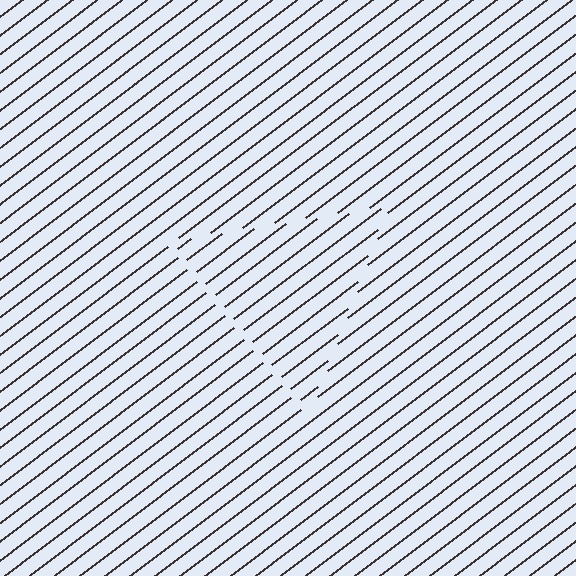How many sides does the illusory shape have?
3 sides — the line-ends trace a triangle.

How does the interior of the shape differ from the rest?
The interior of the shape contains the same grating, shifted by half a period — the contour is defined by the phase discontinuity where line-ends from the inner and outer gratings abut.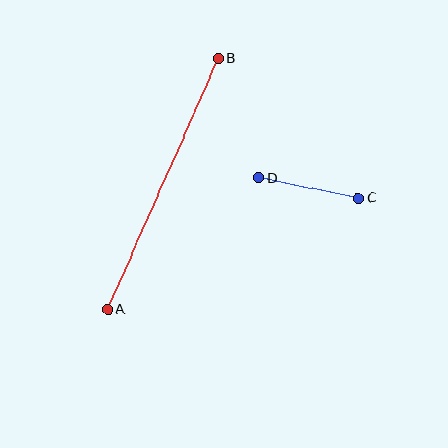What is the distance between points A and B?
The distance is approximately 274 pixels.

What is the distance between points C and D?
The distance is approximately 101 pixels.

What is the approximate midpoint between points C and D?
The midpoint is at approximately (308, 188) pixels.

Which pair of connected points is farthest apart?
Points A and B are farthest apart.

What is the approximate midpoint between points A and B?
The midpoint is at approximately (163, 184) pixels.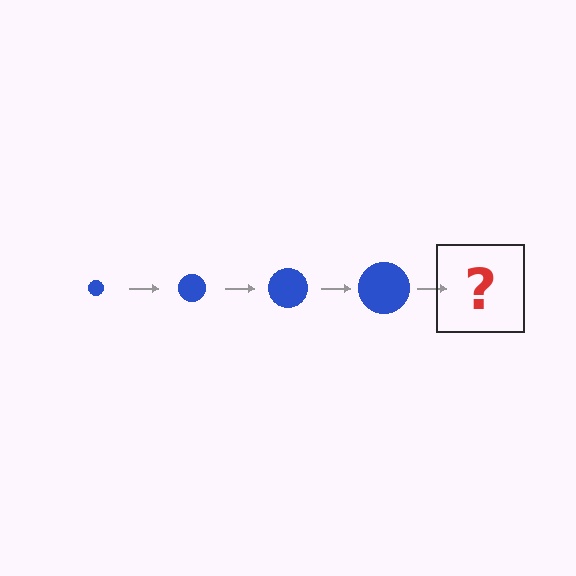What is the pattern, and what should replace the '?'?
The pattern is that the circle gets progressively larger each step. The '?' should be a blue circle, larger than the previous one.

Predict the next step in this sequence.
The next step is a blue circle, larger than the previous one.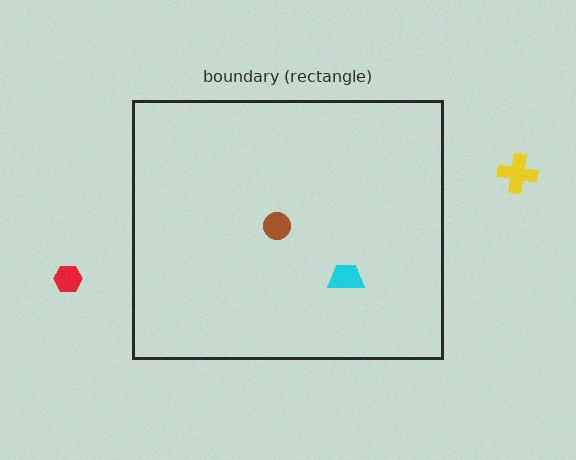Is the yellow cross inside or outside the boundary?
Outside.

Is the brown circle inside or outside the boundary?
Inside.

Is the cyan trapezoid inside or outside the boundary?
Inside.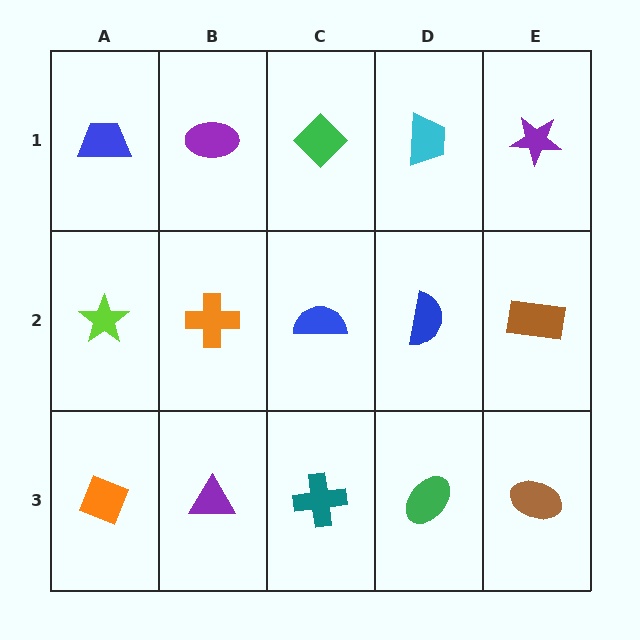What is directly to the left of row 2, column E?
A blue semicircle.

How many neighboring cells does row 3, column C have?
3.